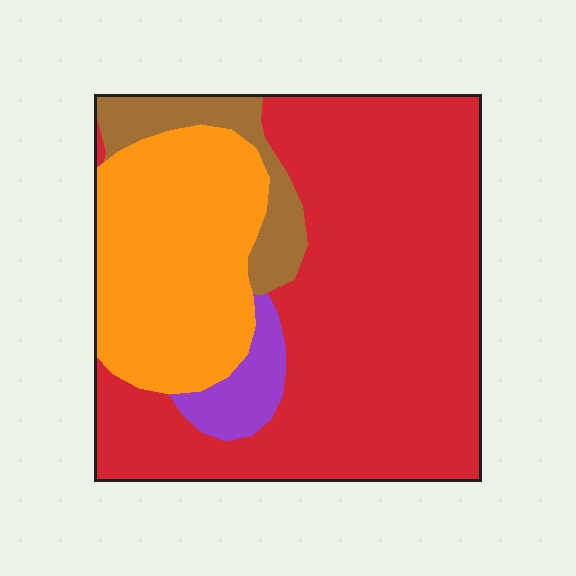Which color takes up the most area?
Red, at roughly 60%.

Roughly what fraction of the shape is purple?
Purple takes up less than a sixth of the shape.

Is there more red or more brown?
Red.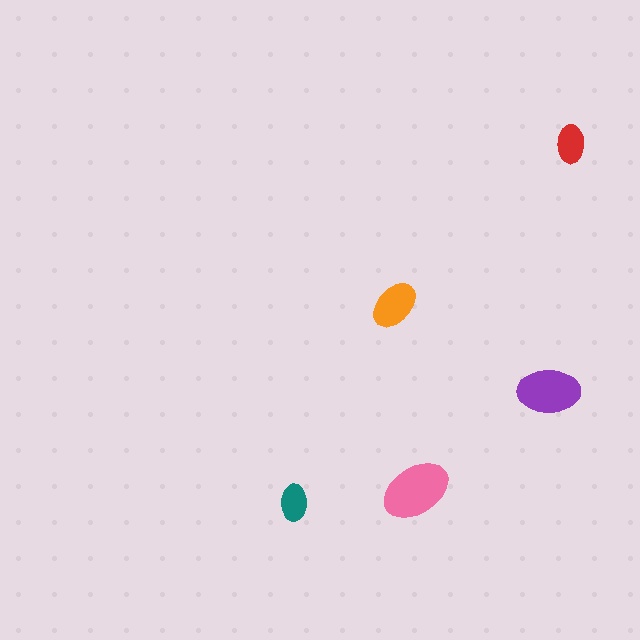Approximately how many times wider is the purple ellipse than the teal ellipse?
About 1.5 times wider.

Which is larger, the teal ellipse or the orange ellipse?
The orange one.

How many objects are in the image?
There are 5 objects in the image.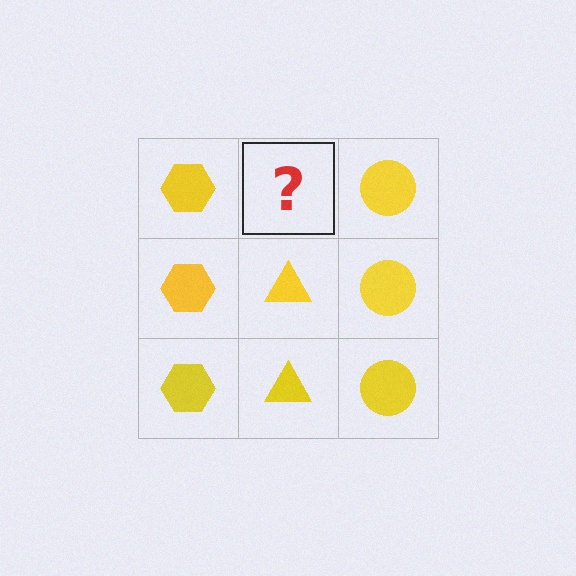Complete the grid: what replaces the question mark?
The question mark should be replaced with a yellow triangle.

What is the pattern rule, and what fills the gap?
The rule is that each column has a consistent shape. The gap should be filled with a yellow triangle.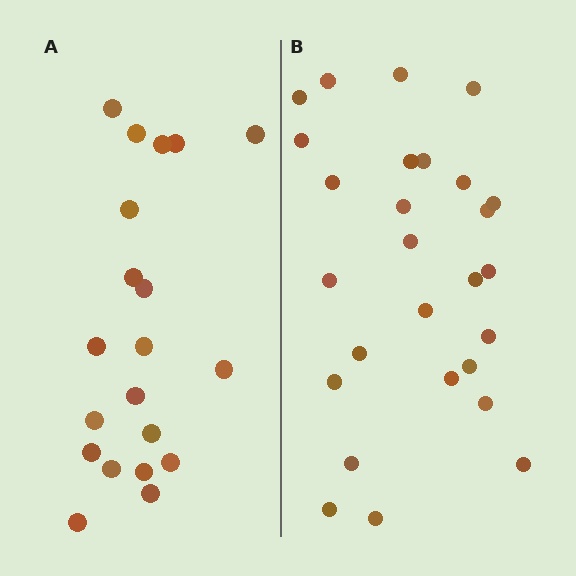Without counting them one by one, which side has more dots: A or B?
Region B (the right region) has more dots.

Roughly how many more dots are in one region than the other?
Region B has roughly 8 or so more dots than region A.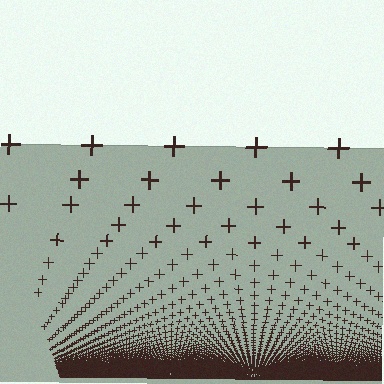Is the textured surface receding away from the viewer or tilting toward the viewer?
The surface appears to tilt toward the viewer. Texture elements get larger and sparser toward the top.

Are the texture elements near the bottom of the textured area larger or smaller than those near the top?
Smaller. The gradient is inverted — elements near the bottom are smaller and denser.